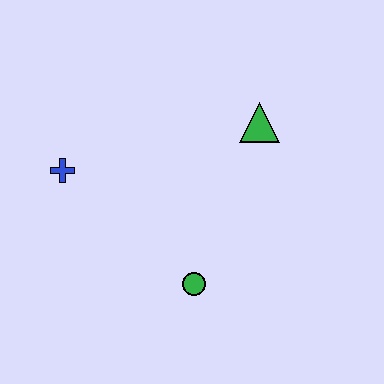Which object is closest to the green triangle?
The green circle is closest to the green triangle.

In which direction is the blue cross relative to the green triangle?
The blue cross is to the left of the green triangle.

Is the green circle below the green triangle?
Yes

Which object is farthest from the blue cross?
The green triangle is farthest from the blue cross.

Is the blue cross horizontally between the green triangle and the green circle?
No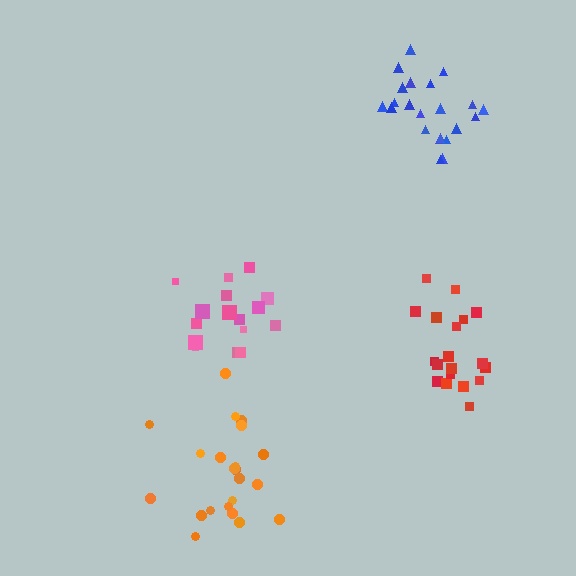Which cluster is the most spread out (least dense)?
Orange.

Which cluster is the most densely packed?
Red.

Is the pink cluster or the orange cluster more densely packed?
Pink.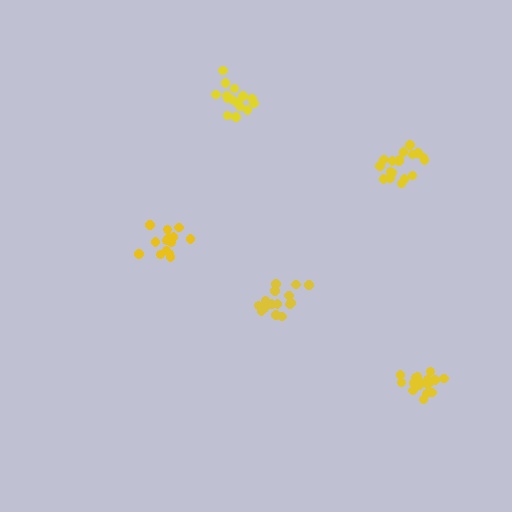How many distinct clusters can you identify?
There are 5 distinct clusters.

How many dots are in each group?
Group 1: 15 dots, Group 2: 18 dots, Group 3: 19 dots, Group 4: 18 dots, Group 5: 16 dots (86 total).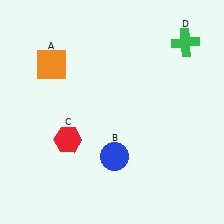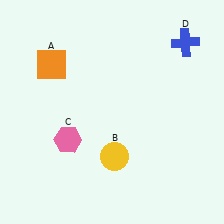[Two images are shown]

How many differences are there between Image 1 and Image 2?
There are 3 differences between the two images.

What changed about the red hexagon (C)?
In Image 1, C is red. In Image 2, it changed to pink.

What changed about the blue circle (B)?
In Image 1, B is blue. In Image 2, it changed to yellow.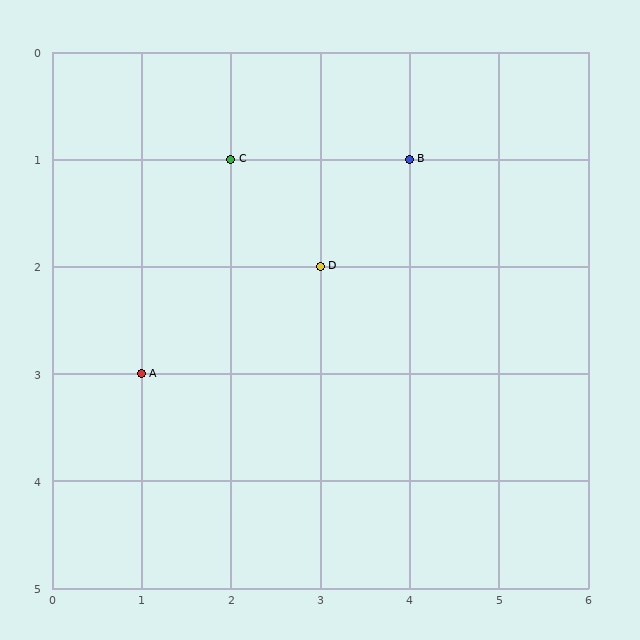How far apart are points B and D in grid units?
Points B and D are 1 column and 1 row apart (about 1.4 grid units diagonally).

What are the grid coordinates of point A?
Point A is at grid coordinates (1, 3).